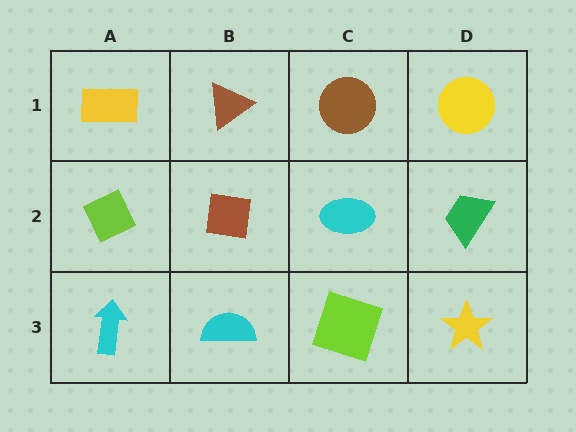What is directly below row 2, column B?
A cyan semicircle.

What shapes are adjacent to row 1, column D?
A green trapezoid (row 2, column D), a brown circle (row 1, column C).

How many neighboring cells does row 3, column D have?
2.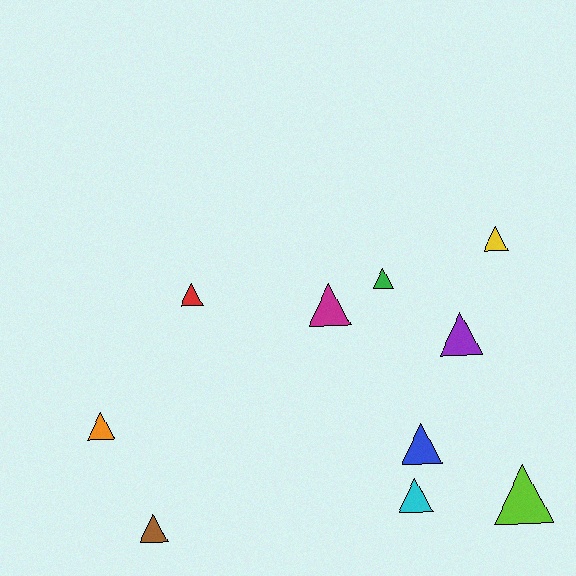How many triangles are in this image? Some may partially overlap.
There are 10 triangles.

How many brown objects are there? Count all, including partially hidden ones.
There is 1 brown object.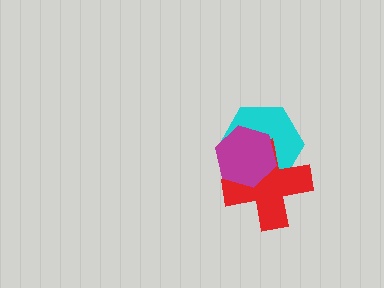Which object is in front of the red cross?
The magenta hexagon is in front of the red cross.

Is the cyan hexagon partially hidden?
Yes, it is partially covered by another shape.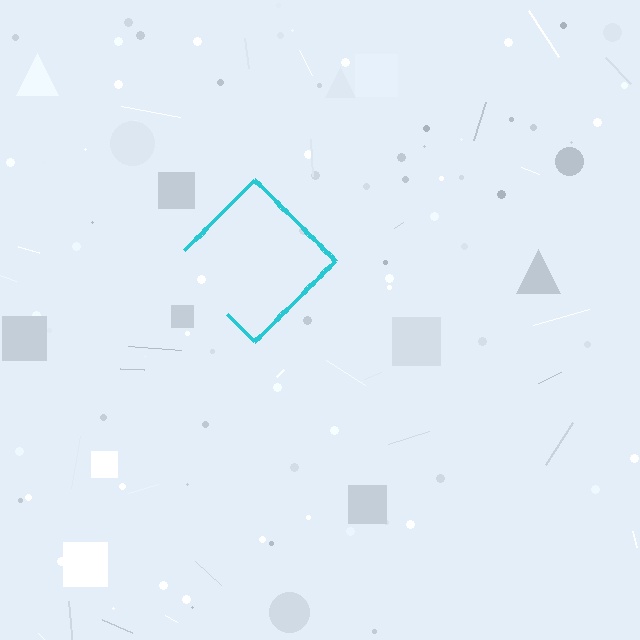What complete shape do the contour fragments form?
The contour fragments form a diamond.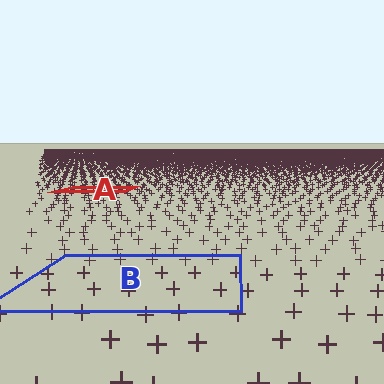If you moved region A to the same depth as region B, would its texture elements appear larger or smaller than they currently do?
They would appear larger. At a closer depth, the same texture elements are projected at a bigger on-screen size.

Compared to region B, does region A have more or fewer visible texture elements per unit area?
Region A has more texture elements per unit area — they are packed more densely because it is farther away.